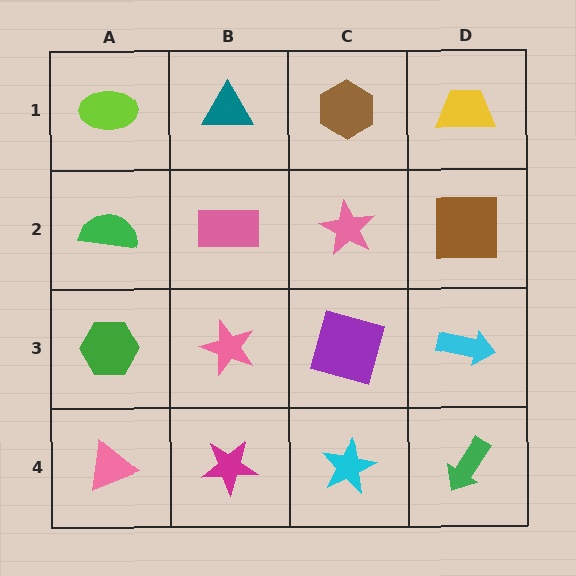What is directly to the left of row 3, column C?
A pink star.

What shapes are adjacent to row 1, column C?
A pink star (row 2, column C), a teal triangle (row 1, column B), a yellow trapezoid (row 1, column D).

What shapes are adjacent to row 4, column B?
A pink star (row 3, column B), a pink triangle (row 4, column A), a cyan star (row 4, column C).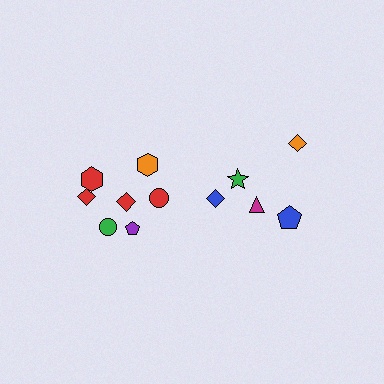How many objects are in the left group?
There are 7 objects.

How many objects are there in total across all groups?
There are 12 objects.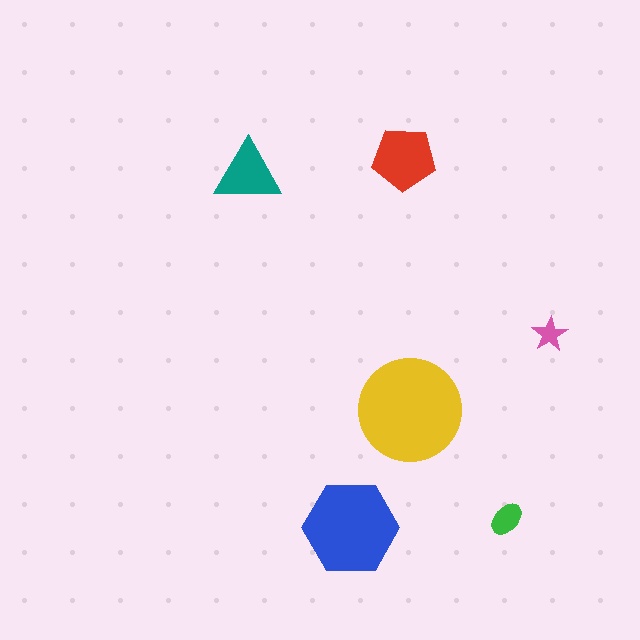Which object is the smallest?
The pink star.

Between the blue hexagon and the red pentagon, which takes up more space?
The blue hexagon.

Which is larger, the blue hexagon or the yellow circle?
The yellow circle.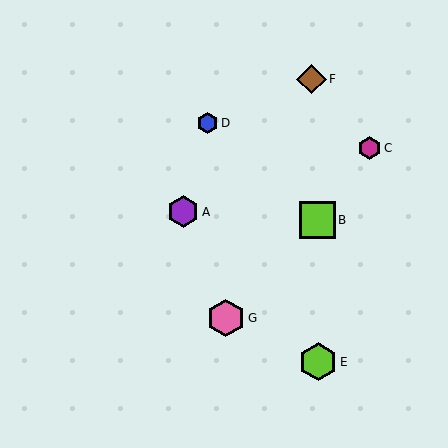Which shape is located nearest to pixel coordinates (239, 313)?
The pink hexagon (labeled G) at (226, 318) is nearest to that location.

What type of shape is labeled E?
Shape E is a lime hexagon.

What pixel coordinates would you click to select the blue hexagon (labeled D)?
Click at (207, 123) to select the blue hexagon D.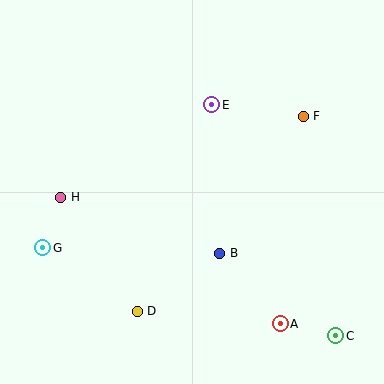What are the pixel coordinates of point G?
Point G is at (43, 248).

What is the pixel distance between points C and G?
The distance between C and G is 306 pixels.